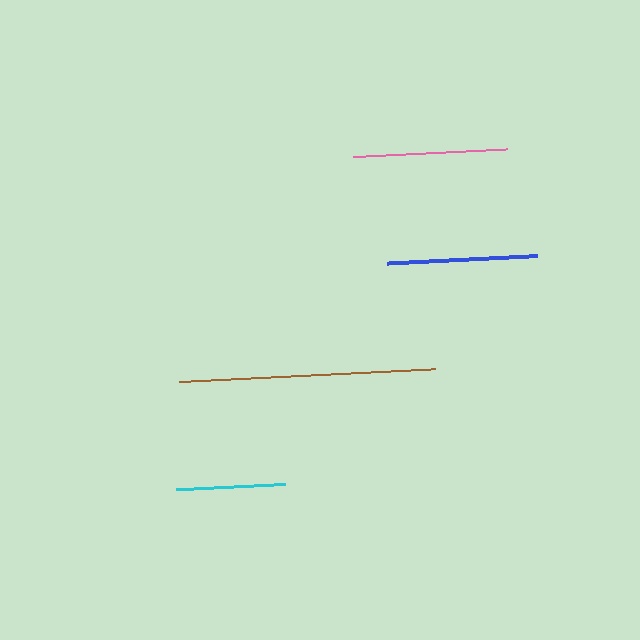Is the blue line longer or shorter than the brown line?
The brown line is longer than the blue line.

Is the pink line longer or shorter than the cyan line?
The pink line is longer than the cyan line.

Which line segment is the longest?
The brown line is the longest at approximately 256 pixels.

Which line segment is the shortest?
The cyan line is the shortest at approximately 109 pixels.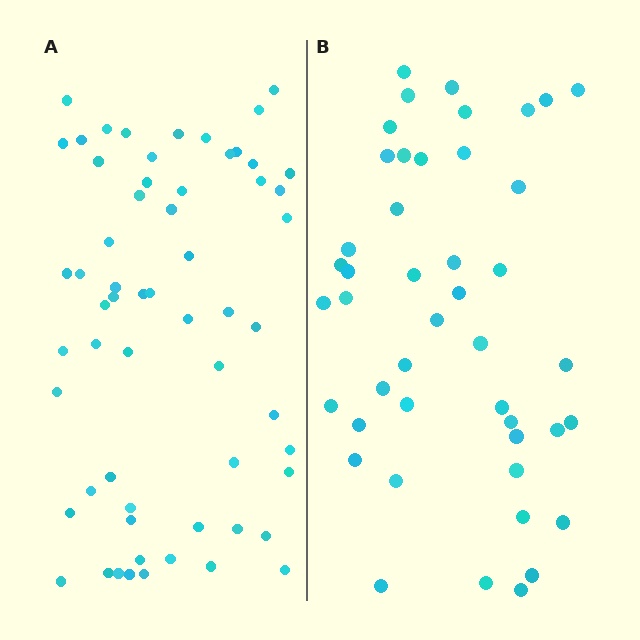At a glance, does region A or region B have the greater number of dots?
Region A (the left region) has more dots.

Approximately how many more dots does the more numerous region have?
Region A has approximately 15 more dots than region B.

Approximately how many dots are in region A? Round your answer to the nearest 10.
About 60 dots.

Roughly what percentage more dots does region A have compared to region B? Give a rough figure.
About 35% more.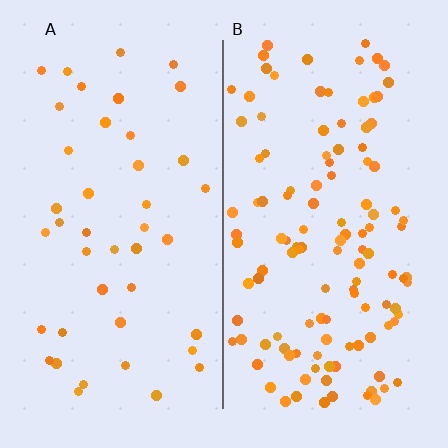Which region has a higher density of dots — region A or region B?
B (the right).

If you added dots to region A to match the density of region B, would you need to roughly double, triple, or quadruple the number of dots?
Approximately triple.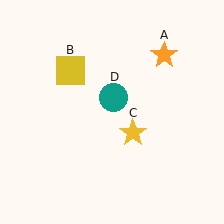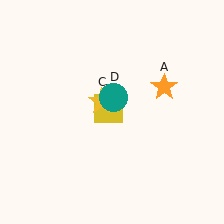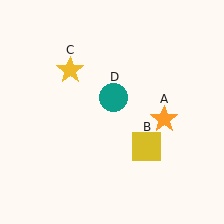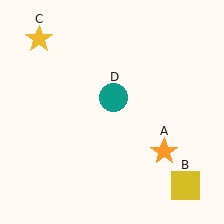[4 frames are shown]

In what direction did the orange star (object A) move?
The orange star (object A) moved down.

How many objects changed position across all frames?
3 objects changed position: orange star (object A), yellow square (object B), yellow star (object C).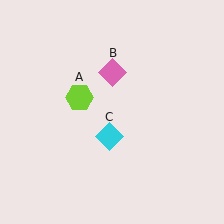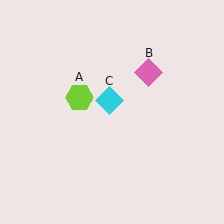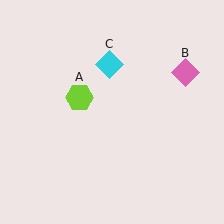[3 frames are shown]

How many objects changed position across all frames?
2 objects changed position: pink diamond (object B), cyan diamond (object C).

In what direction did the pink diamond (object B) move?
The pink diamond (object B) moved right.